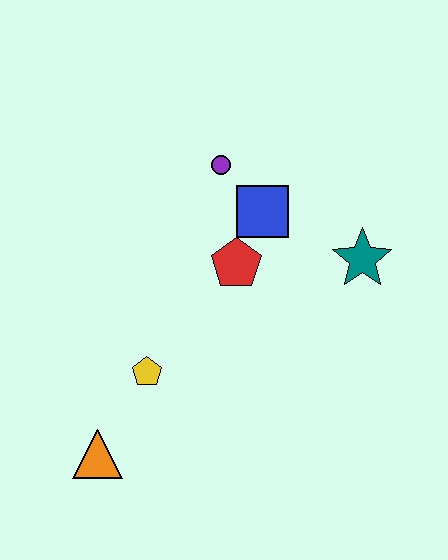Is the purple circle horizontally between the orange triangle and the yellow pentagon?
No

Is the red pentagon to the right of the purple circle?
Yes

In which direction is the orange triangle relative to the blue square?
The orange triangle is below the blue square.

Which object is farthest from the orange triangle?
The teal star is farthest from the orange triangle.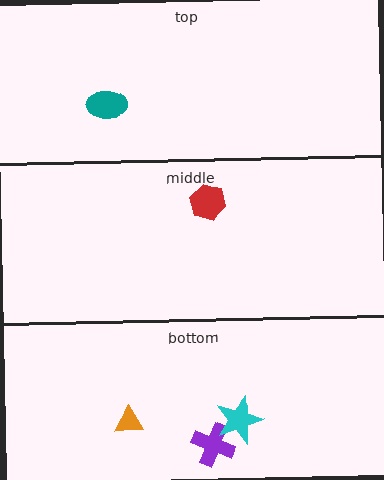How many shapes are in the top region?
1.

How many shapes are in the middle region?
1.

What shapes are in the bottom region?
The purple cross, the orange triangle, the cyan star.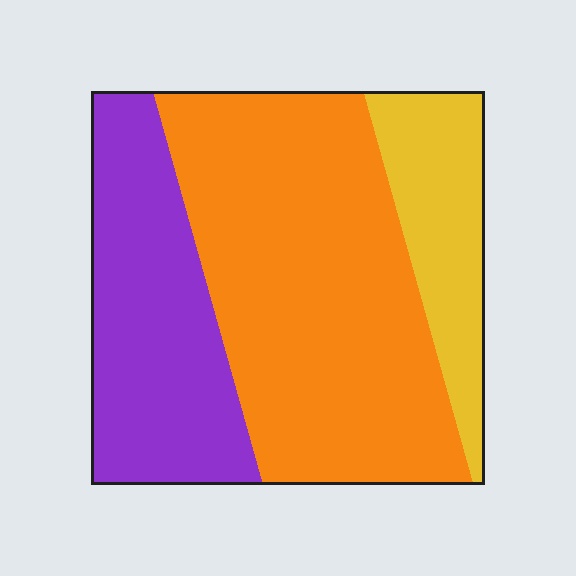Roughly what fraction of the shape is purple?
Purple takes up between a quarter and a half of the shape.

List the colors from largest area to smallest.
From largest to smallest: orange, purple, yellow.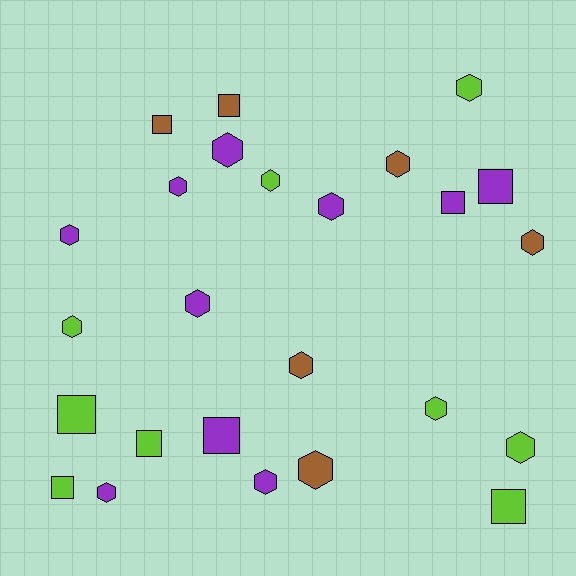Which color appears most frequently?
Purple, with 10 objects.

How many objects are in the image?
There are 25 objects.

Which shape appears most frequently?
Hexagon, with 16 objects.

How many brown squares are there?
There are 2 brown squares.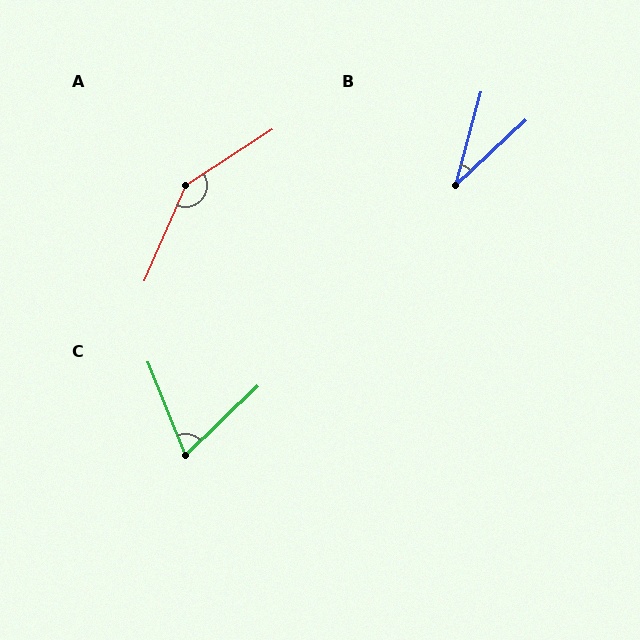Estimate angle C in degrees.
Approximately 68 degrees.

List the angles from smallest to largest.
B (32°), C (68°), A (146°).